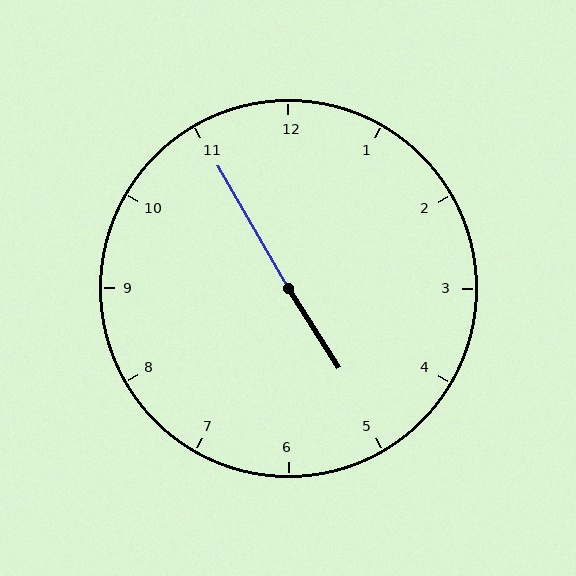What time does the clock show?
4:55.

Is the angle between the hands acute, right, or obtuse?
It is obtuse.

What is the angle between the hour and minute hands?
Approximately 178 degrees.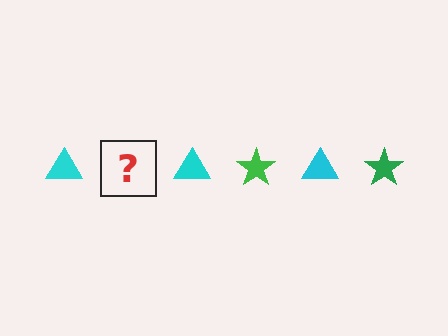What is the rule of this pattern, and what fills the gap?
The rule is that the pattern alternates between cyan triangle and green star. The gap should be filled with a green star.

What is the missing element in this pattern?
The missing element is a green star.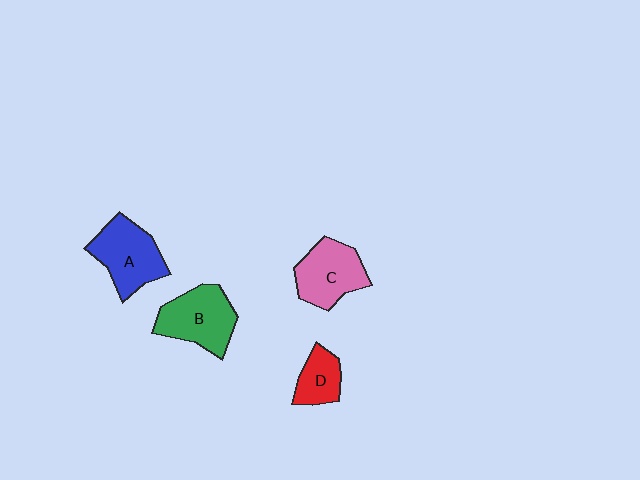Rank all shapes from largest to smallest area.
From largest to smallest: B (green), A (blue), C (pink), D (red).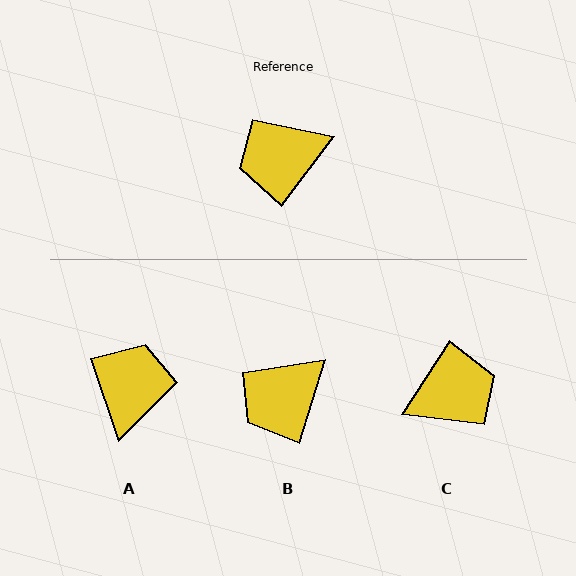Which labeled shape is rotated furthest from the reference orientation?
C, about 176 degrees away.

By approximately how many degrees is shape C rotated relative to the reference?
Approximately 176 degrees clockwise.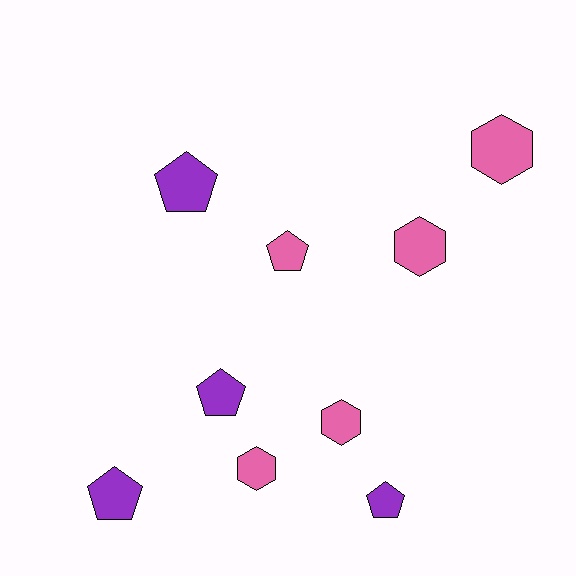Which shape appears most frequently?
Pentagon, with 5 objects.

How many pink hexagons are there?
There are 4 pink hexagons.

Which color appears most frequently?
Pink, with 5 objects.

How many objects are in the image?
There are 9 objects.